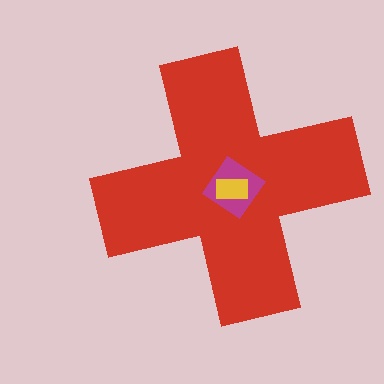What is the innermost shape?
The yellow rectangle.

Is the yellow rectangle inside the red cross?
Yes.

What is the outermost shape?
The red cross.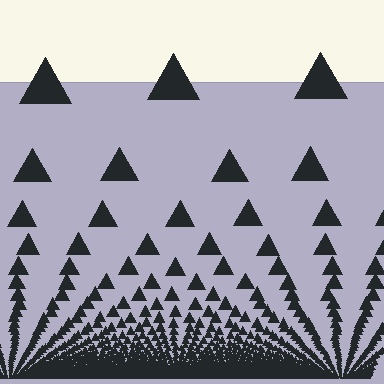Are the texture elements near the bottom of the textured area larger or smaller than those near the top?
Smaller. The gradient is inverted — elements near the bottom are smaller and denser.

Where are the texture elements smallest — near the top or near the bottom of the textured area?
Near the bottom.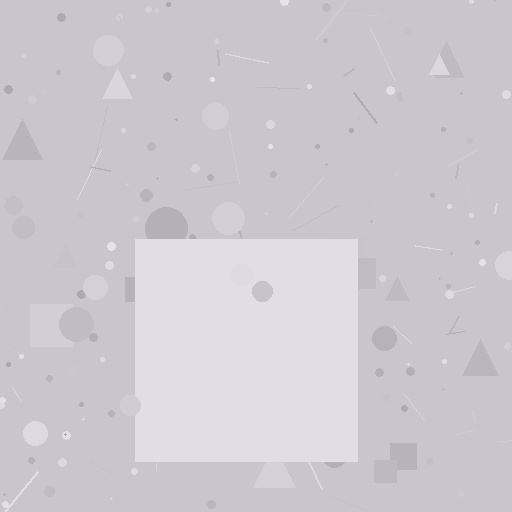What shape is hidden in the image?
A square is hidden in the image.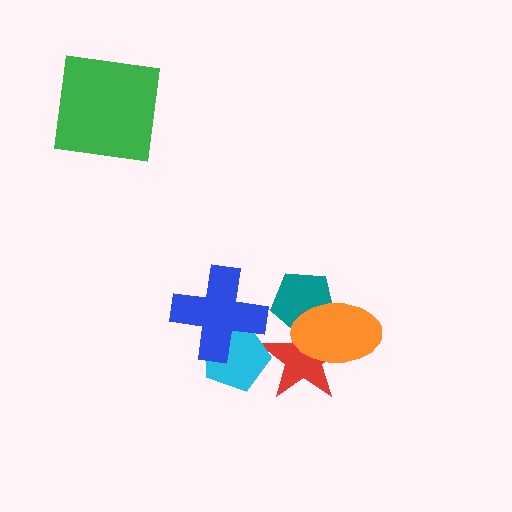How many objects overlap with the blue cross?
1 object overlaps with the blue cross.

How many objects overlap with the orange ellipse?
2 objects overlap with the orange ellipse.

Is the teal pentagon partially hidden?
Yes, it is partially covered by another shape.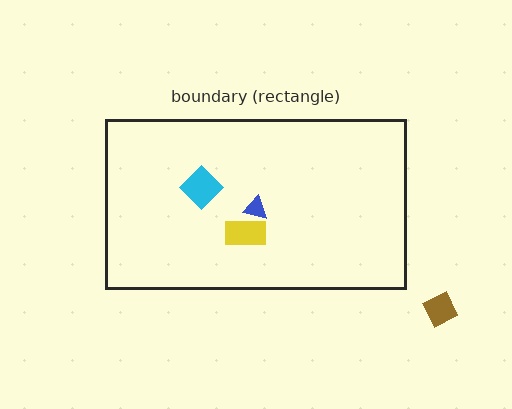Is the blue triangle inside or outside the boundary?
Inside.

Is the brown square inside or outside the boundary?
Outside.